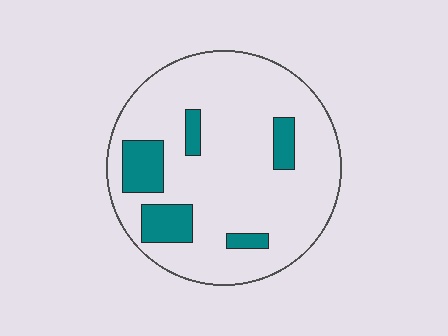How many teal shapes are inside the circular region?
5.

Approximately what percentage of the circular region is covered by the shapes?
Approximately 15%.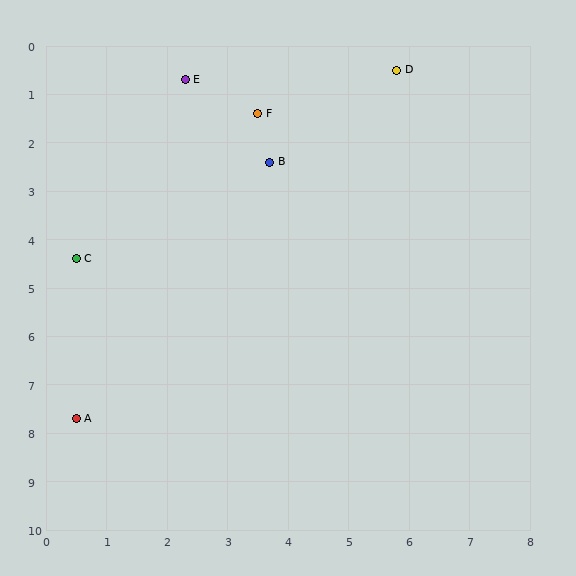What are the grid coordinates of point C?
Point C is at approximately (0.5, 4.4).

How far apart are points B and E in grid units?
Points B and E are about 2.2 grid units apart.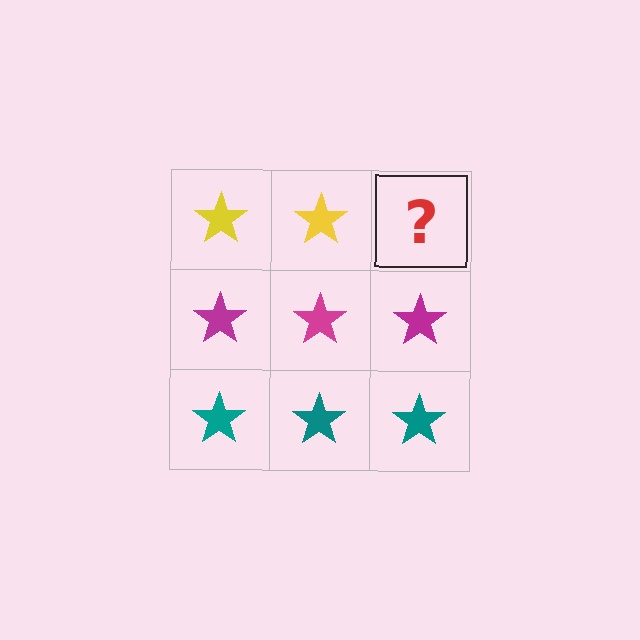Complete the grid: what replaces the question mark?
The question mark should be replaced with a yellow star.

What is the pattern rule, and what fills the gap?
The rule is that each row has a consistent color. The gap should be filled with a yellow star.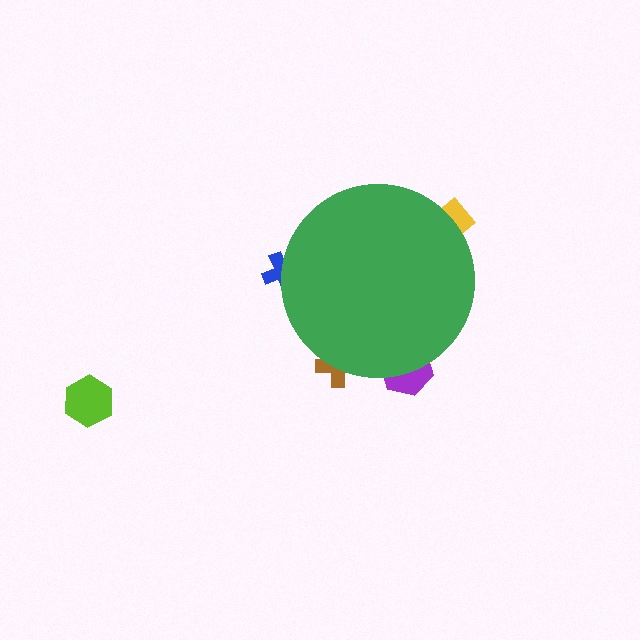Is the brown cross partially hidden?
Yes, the brown cross is partially hidden behind the green circle.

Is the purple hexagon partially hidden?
Yes, the purple hexagon is partially hidden behind the green circle.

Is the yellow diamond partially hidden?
Yes, the yellow diamond is partially hidden behind the green circle.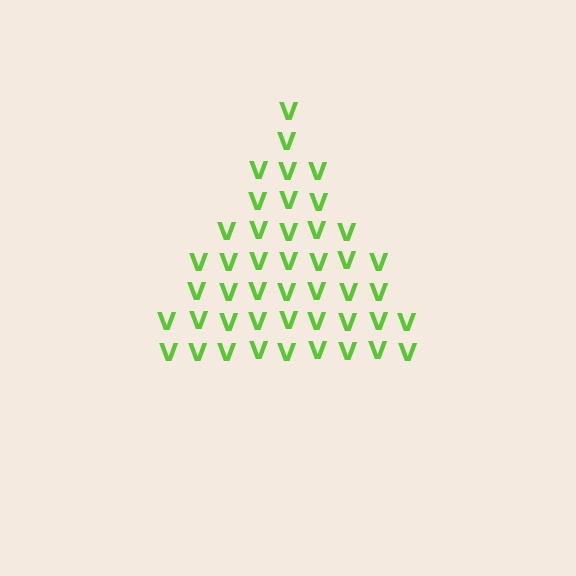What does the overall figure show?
The overall figure shows a triangle.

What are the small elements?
The small elements are letter V's.